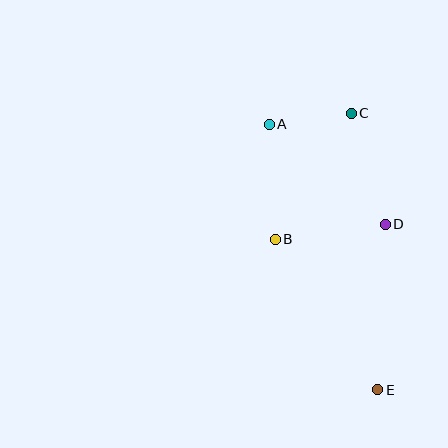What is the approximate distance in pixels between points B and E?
The distance between B and E is approximately 182 pixels.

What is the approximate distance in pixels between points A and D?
The distance between A and D is approximately 153 pixels.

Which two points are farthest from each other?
Points A and E are farthest from each other.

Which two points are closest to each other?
Points A and C are closest to each other.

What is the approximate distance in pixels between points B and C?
The distance between B and C is approximately 147 pixels.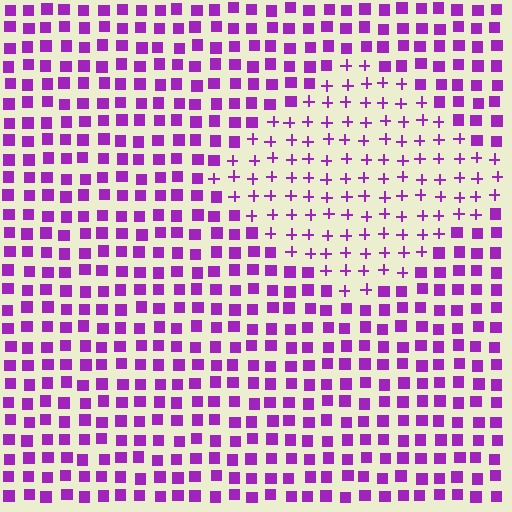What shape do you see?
I see a diamond.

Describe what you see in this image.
The image is filled with small purple elements arranged in a uniform grid. A diamond-shaped region contains plus signs, while the surrounding area contains squares. The boundary is defined purely by the change in element shape.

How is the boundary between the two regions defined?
The boundary is defined by a change in element shape: plus signs inside vs. squares outside. All elements share the same color and spacing.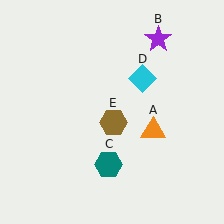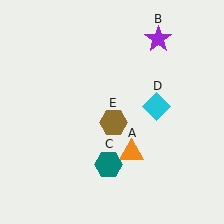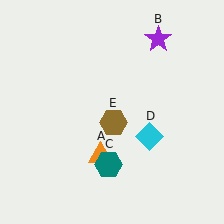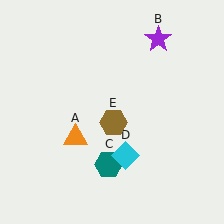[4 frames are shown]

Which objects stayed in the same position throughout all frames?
Purple star (object B) and teal hexagon (object C) and brown hexagon (object E) remained stationary.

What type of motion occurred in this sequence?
The orange triangle (object A), cyan diamond (object D) rotated clockwise around the center of the scene.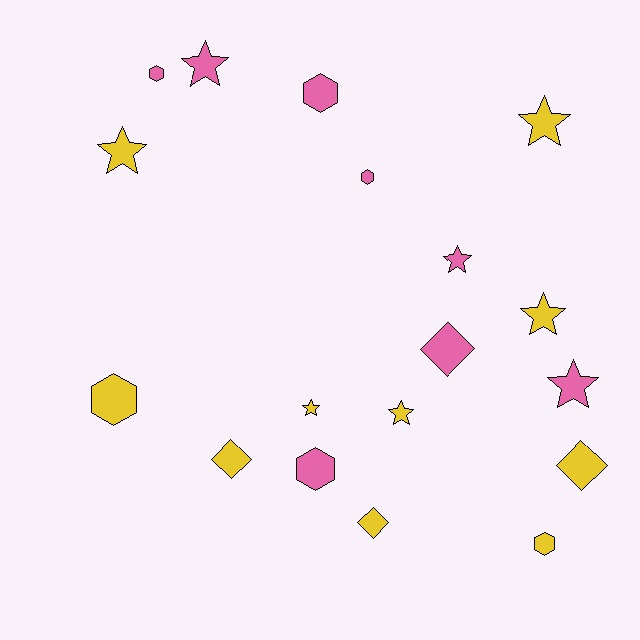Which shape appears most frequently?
Star, with 8 objects.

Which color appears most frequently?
Yellow, with 10 objects.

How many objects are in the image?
There are 18 objects.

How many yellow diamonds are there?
There are 3 yellow diamonds.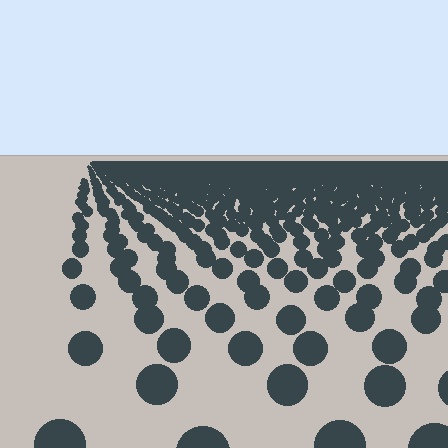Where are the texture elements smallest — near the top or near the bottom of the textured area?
Near the top.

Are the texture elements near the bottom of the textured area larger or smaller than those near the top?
Larger. Near the bottom, elements are closer to the viewer and appear at a bigger on-screen size.